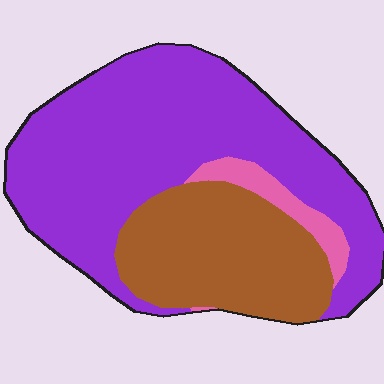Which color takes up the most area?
Purple, at roughly 65%.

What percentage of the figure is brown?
Brown takes up about one third (1/3) of the figure.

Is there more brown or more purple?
Purple.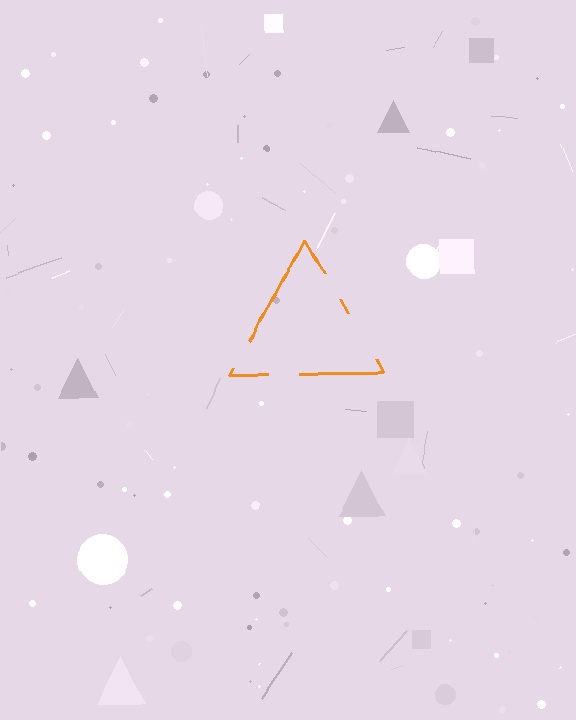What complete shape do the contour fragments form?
The contour fragments form a triangle.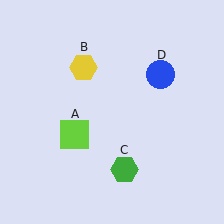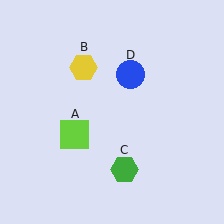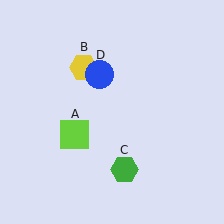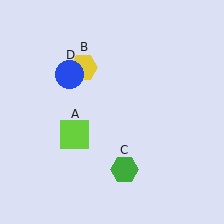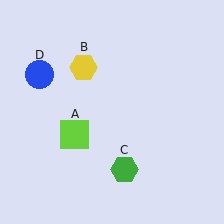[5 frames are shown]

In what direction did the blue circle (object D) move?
The blue circle (object D) moved left.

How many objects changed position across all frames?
1 object changed position: blue circle (object D).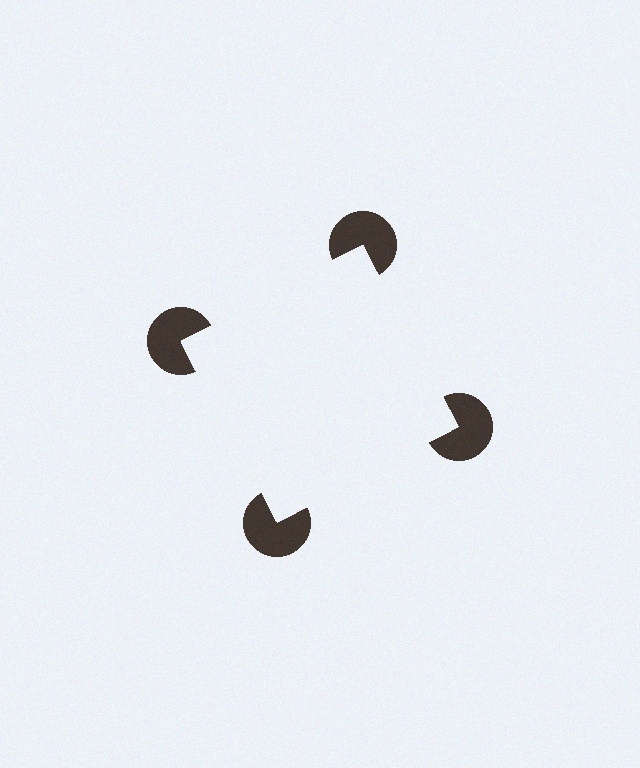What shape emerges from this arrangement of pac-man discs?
An illusory square — its edges are inferred from the aligned wedge cuts in the pac-man discs, not physically drawn.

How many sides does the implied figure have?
4 sides.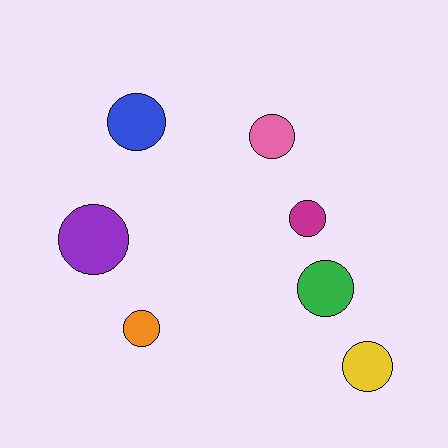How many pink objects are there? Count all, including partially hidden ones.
There is 1 pink object.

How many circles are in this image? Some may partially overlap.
There are 7 circles.